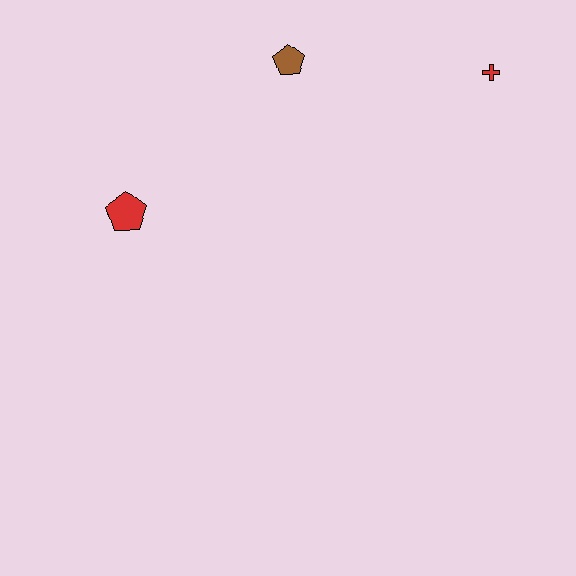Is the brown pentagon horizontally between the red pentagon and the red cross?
Yes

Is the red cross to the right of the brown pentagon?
Yes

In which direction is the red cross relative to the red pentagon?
The red cross is to the right of the red pentagon.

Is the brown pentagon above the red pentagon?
Yes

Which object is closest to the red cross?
The brown pentagon is closest to the red cross.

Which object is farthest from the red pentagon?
The red cross is farthest from the red pentagon.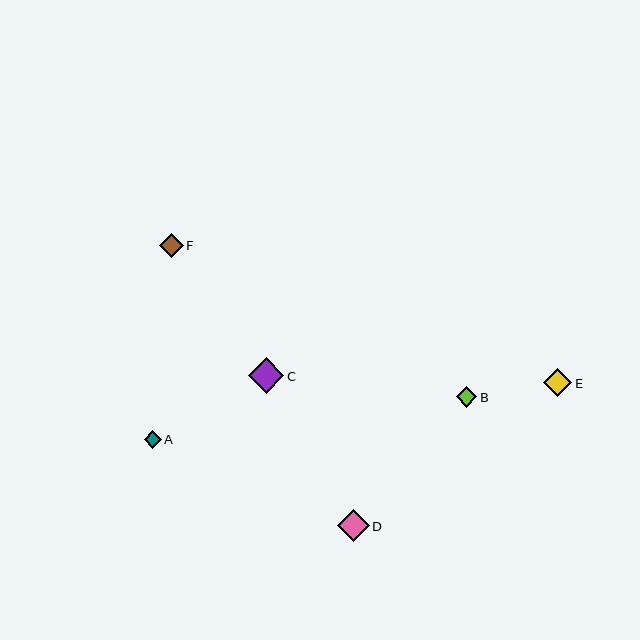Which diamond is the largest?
Diamond C is the largest with a size of approximately 36 pixels.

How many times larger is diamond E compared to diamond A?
Diamond E is approximately 1.6 times the size of diamond A.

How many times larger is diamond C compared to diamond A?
Diamond C is approximately 2.1 times the size of diamond A.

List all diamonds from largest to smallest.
From largest to smallest: C, D, E, F, B, A.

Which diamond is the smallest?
Diamond A is the smallest with a size of approximately 17 pixels.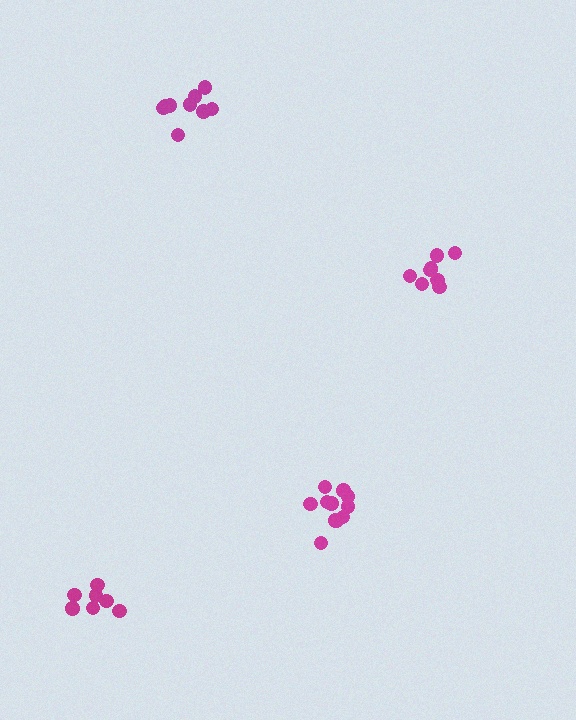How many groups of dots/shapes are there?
There are 4 groups.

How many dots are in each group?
Group 1: 7 dots, Group 2: 11 dots, Group 3: 8 dots, Group 4: 9 dots (35 total).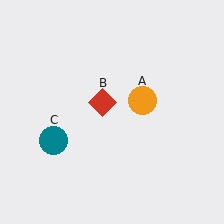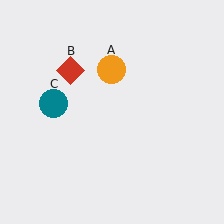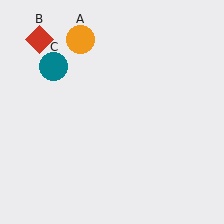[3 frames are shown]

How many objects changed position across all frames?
3 objects changed position: orange circle (object A), red diamond (object B), teal circle (object C).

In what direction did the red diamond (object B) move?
The red diamond (object B) moved up and to the left.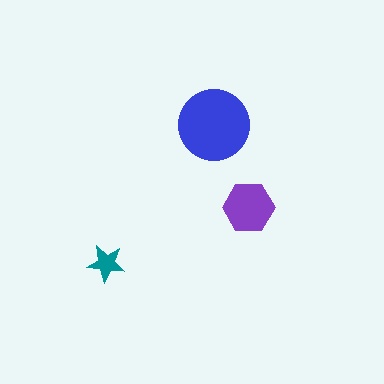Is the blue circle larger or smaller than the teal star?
Larger.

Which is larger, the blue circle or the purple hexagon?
The blue circle.